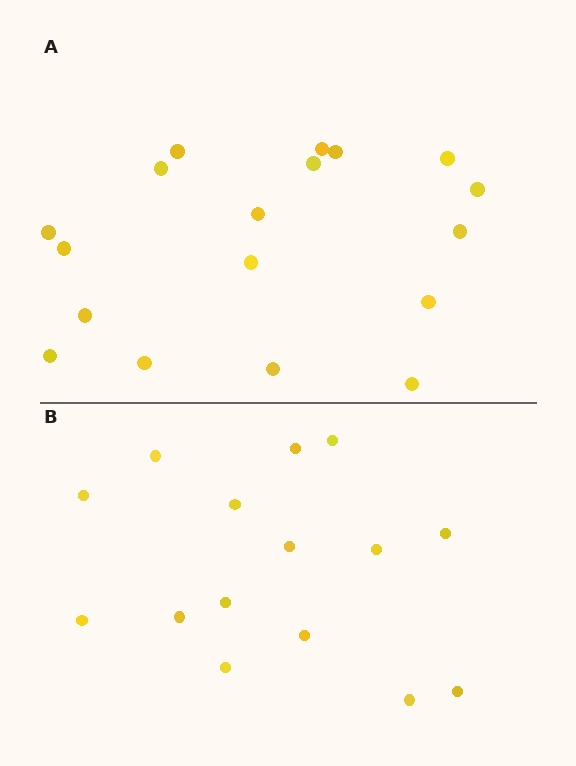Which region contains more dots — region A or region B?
Region A (the top region) has more dots.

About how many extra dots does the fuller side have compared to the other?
Region A has just a few more — roughly 2 or 3 more dots than region B.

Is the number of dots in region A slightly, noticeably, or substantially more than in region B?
Region A has only slightly more — the two regions are fairly close. The ratio is roughly 1.2 to 1.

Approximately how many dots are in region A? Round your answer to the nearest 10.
About 20 dots. (The exact count is 18, which rounds to 20.)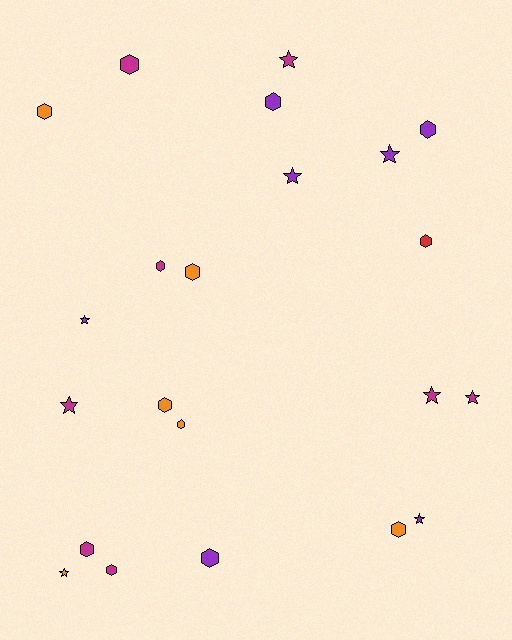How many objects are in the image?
There are 22 objects.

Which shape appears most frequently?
Hexagon, with 13 objects.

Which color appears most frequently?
Magenta, with 8 objects.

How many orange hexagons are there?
There are 5 orange hexagons.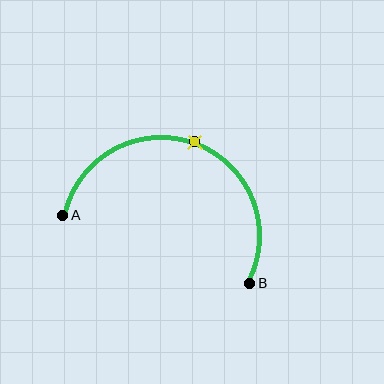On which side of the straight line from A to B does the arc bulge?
The arc bulges above the straight line connecting A and B.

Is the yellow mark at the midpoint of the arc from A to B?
Yes. The yellow mark lies on the arc at equal arc-length from both A and B — it is the arc midpoint.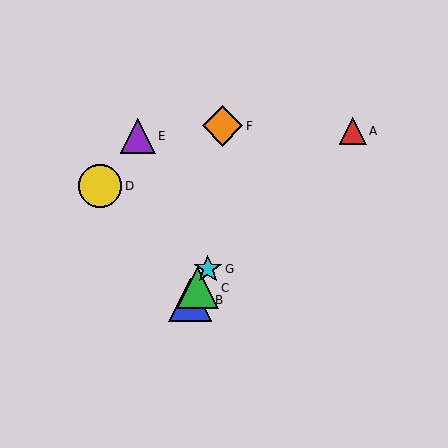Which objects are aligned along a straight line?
Objects B, C, G are aligned along a straight line.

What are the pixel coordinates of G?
Object G is at (208, 269).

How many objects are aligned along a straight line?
3 objects (B, C, G) are aligned along a straight line.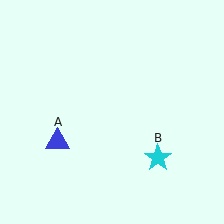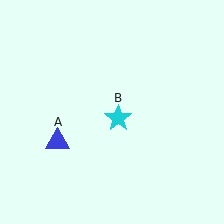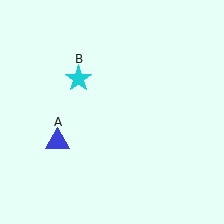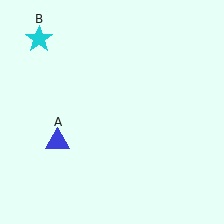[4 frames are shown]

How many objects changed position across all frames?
1 object changed position: cyan star (object B).